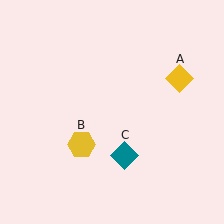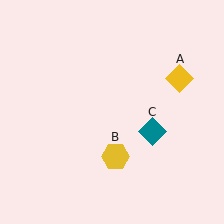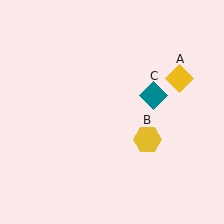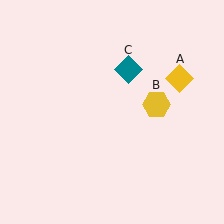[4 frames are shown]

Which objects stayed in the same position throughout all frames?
Yellow diamond (object A) remained stationary.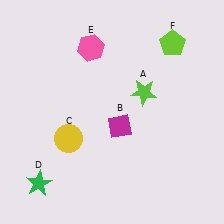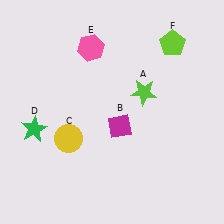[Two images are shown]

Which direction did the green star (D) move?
The green star (D) moved up.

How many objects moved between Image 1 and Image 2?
1 object moved between the two images.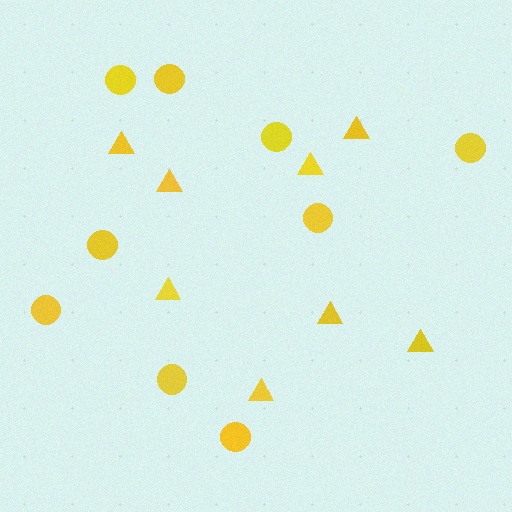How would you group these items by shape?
There are 2 groups: one group of triangles (8) and one group of circles (9).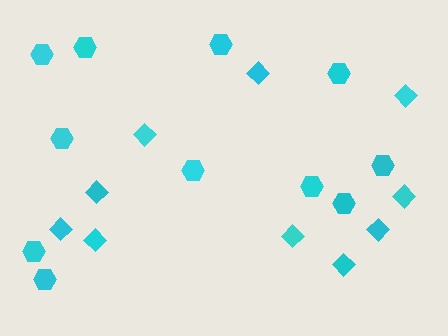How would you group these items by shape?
There are 2 groups: one group of diamonds (10) and one group of hexagons (11).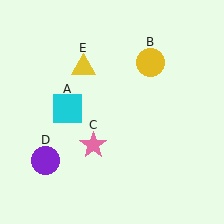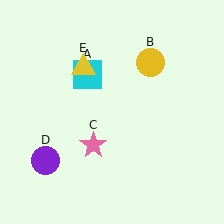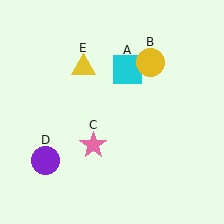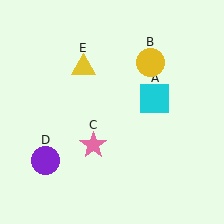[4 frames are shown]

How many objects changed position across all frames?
1 object changed position: cyan square (object A).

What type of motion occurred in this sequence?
The cyan square (object A) rotated clockwise around the center of the scene.